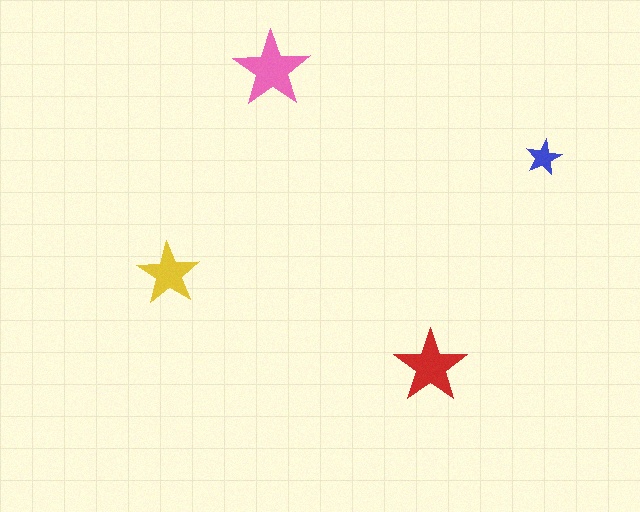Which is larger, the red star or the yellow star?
The red one.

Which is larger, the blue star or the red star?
The red one.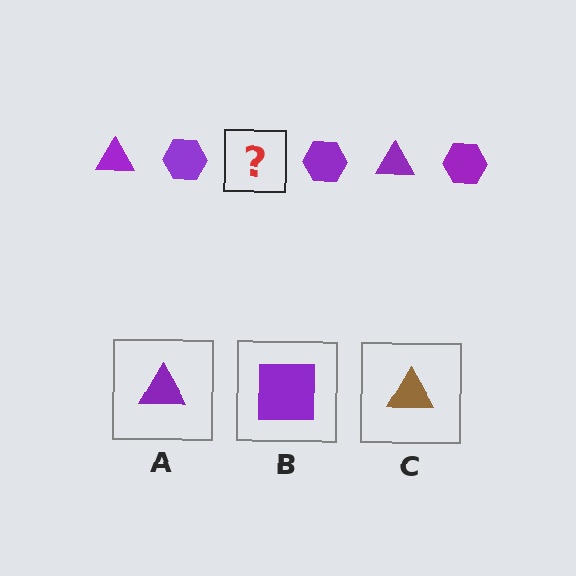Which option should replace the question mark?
Option A.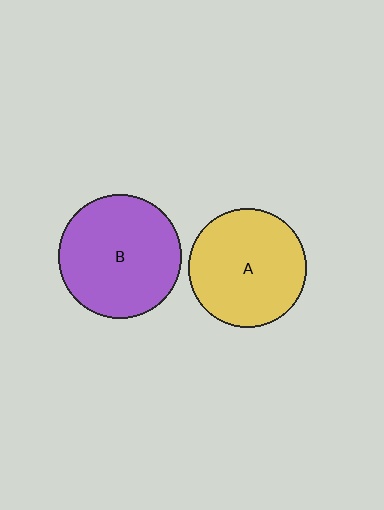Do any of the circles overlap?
No, none of the circles overlap.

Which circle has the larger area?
Circle B (purple).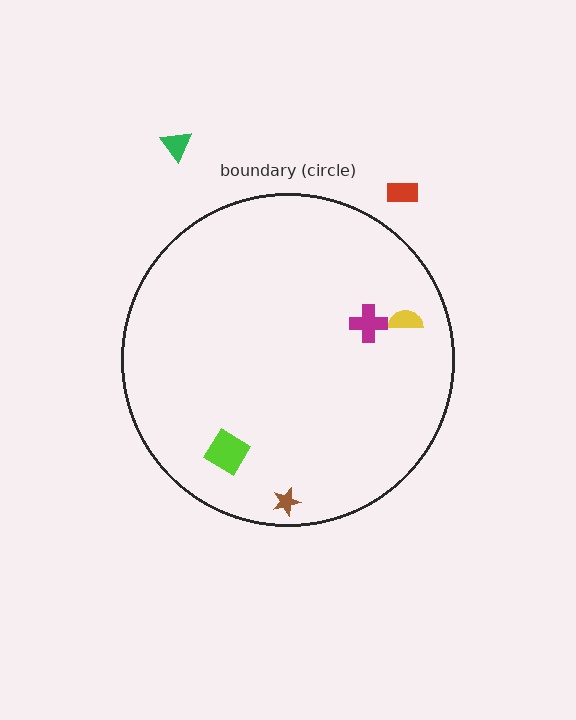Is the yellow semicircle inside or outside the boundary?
Inside.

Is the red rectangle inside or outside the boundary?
Outside.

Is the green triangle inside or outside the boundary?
Outside.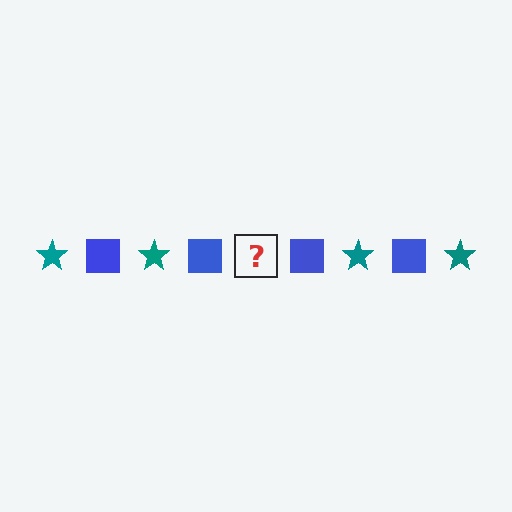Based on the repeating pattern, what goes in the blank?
The blank should be a teal star.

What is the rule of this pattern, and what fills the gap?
The rule is that the pattern alternates between teal star and blue square. The gap should be filled with a teal star.